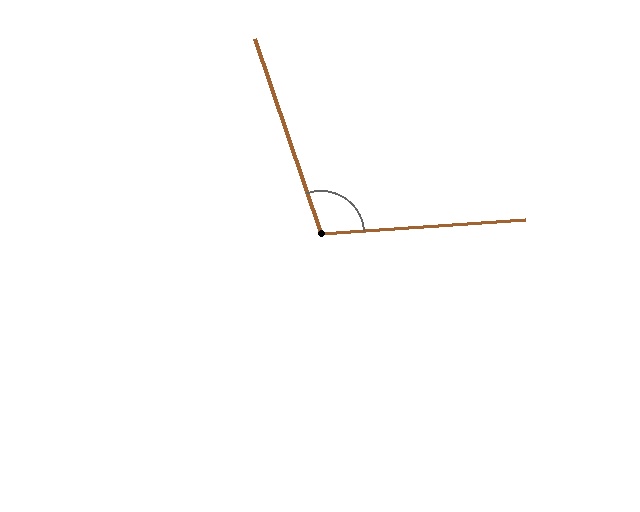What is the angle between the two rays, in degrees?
Approximately 105 degrees.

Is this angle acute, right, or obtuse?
It is obtuse.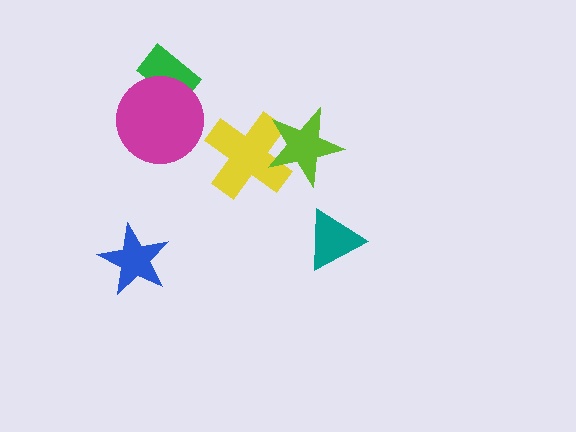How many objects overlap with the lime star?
1 object overlaps with the lime star.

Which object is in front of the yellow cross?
The lime star is in front of the yellow cross.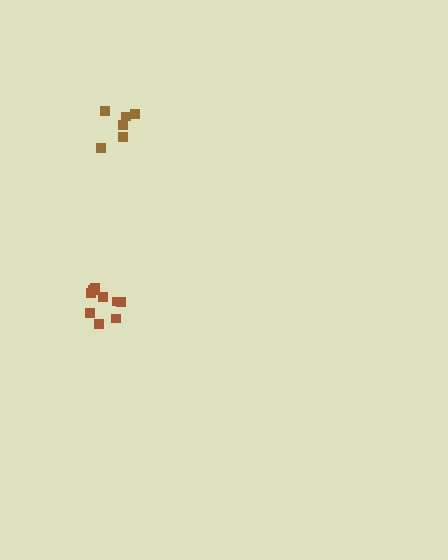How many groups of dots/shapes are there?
There are 2 groups.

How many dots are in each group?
Group 1: 9 dots, Group 2: 6 dots (15 total).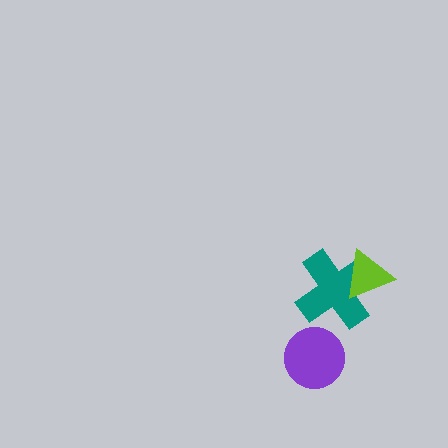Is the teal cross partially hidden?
Yes, it is partially covered by another shape.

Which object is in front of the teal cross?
The lime triangle is in front of the teal cross.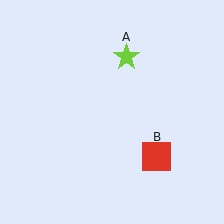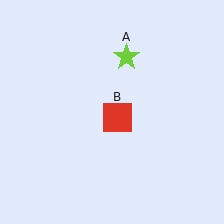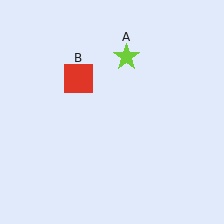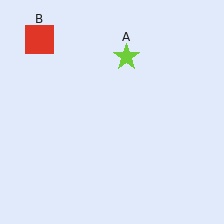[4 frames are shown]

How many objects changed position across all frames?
1 object changed position: red square (object B).